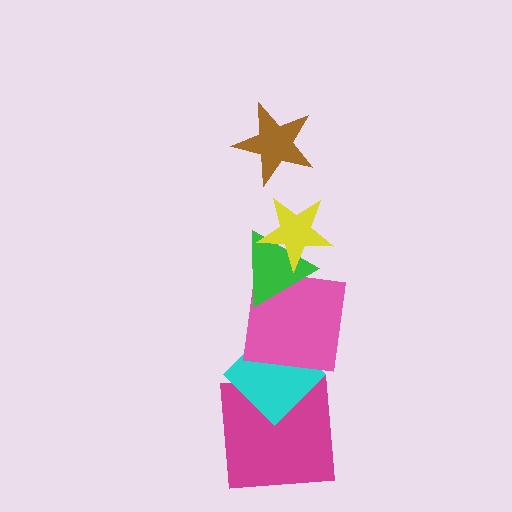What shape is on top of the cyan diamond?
The pink square is on top of the cyan diamond.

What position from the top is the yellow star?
The yellow star is 2nd from the top.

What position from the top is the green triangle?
The green triangle is 3rd from the top.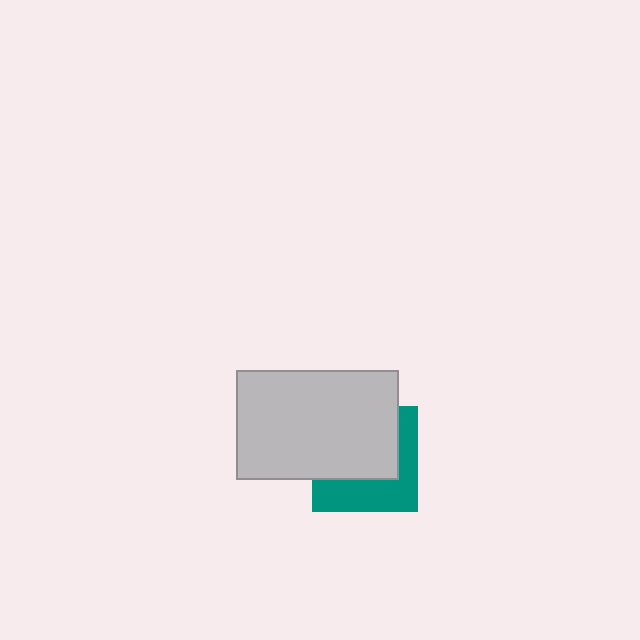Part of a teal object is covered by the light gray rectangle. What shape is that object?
It is a square.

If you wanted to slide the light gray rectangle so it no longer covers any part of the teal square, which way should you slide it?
Slide it toward the upper-left — that is the most direct way to separate the two shapes.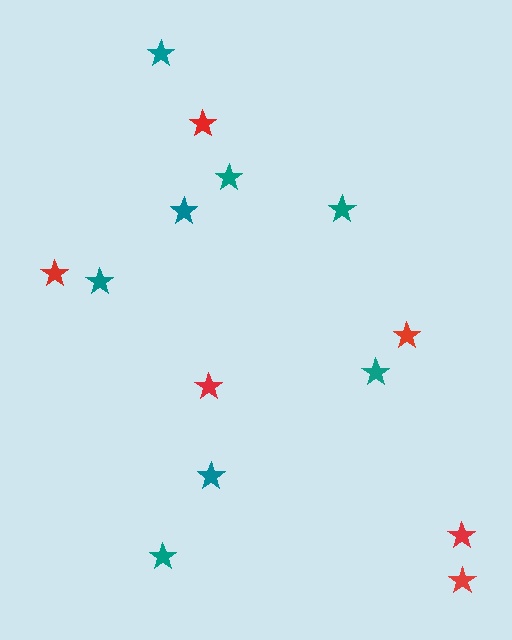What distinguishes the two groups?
There are 2 groups: one group of teal stars (8) and one group of red stars (6).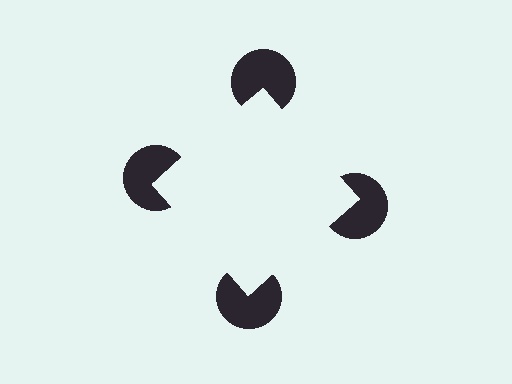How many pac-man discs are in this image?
There are 4 — one at each vertex of the illusory square.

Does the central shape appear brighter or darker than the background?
It typically appears slightly brighter than the background, even though no actual brightness change is drawn.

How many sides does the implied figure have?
4 sides.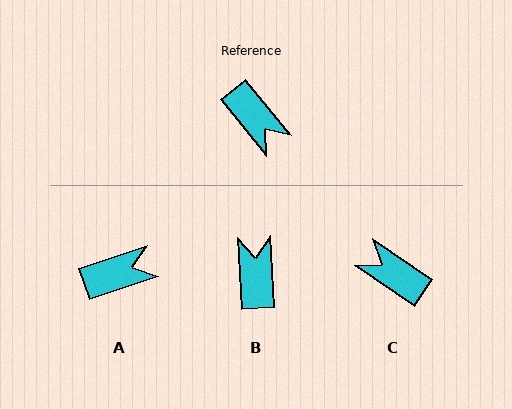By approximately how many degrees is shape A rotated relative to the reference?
Approximately 70 degrees counter-clockwise.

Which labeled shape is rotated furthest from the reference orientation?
C, about 163 degrees away.